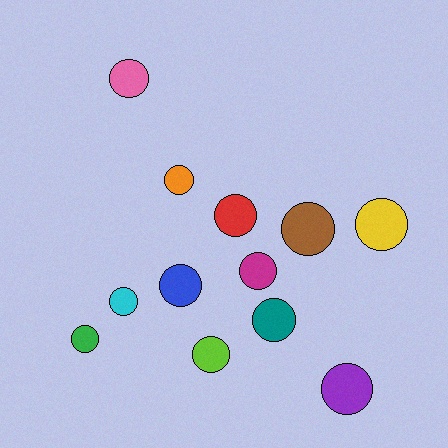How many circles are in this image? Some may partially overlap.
There are 12 circles.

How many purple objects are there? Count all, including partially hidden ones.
There is 1 purple object.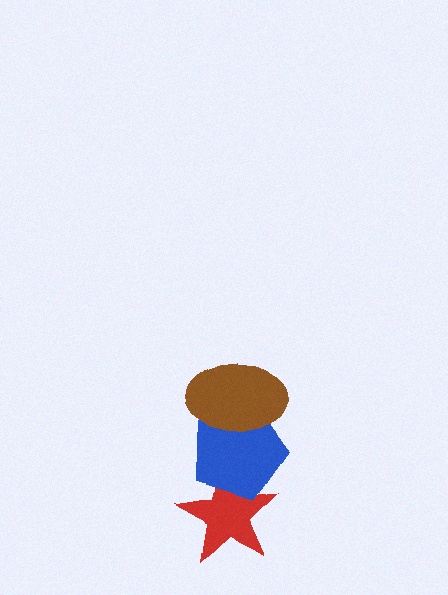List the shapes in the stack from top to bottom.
From top to bottom: the brown ellipse, the blue pentagon, the red star.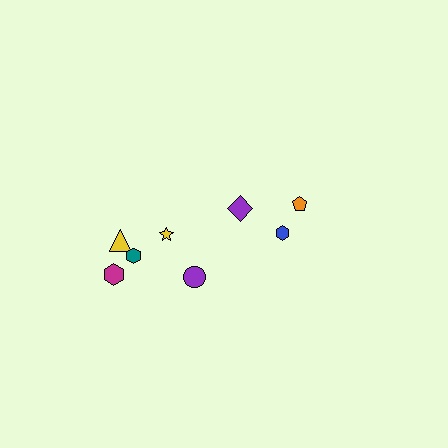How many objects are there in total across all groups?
There are 8 objects.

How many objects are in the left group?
There are 5 objects.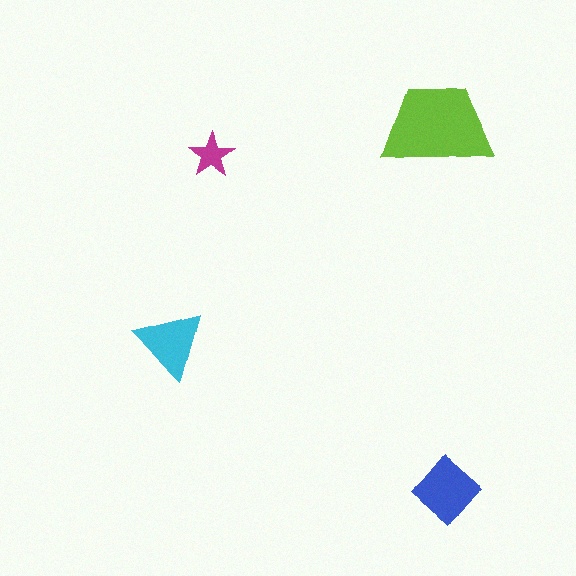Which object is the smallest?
The magenta star.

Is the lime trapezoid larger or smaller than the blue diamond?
Larger.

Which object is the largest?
The lime trapezoid.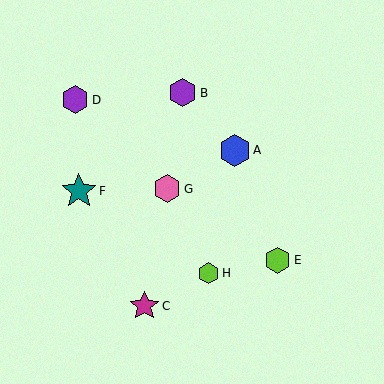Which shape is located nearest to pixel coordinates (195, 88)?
The purple hexagon (labeled B) at (183, 93) is nearest to that location.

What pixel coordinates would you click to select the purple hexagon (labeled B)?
Click at (183, 93) to select the purple hexagon B.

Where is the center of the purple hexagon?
The center of the purple hexagon is at (183, 93).